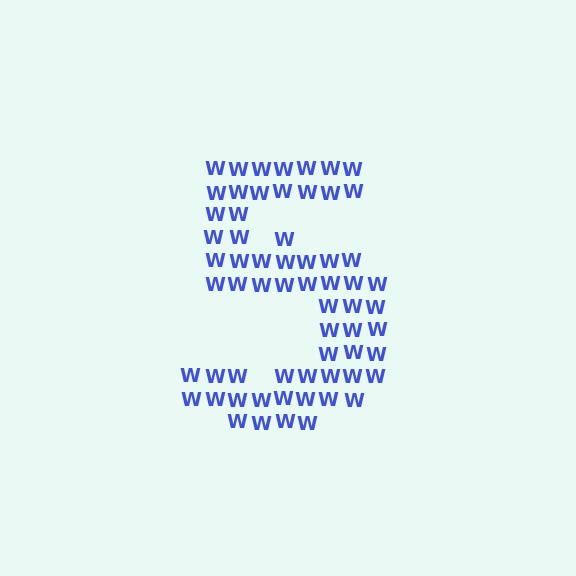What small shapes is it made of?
It is made of small letter W's.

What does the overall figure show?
The overall figure shows the digit 5.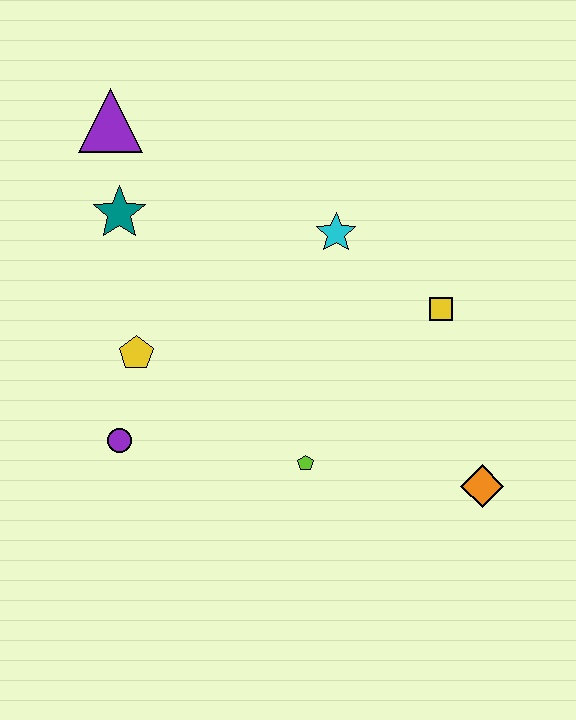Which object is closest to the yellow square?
The cyan star is closest to the yellow square.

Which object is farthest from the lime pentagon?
The purple triangle is farthest from the lime pentagon.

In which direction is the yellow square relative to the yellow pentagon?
The yellow square is to the right of the yellow pentagon.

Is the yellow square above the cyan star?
No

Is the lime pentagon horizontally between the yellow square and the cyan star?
No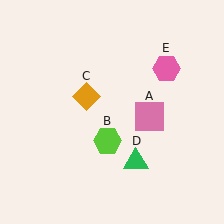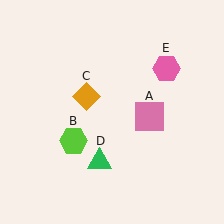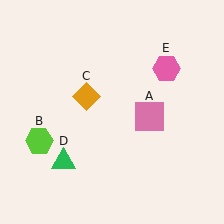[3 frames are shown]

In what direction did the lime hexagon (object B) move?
The lime hexagon (object B) moved left.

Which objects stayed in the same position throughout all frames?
Pink square (object A) and orange diamond (object C) and pink hexagon (object E) remained stationary.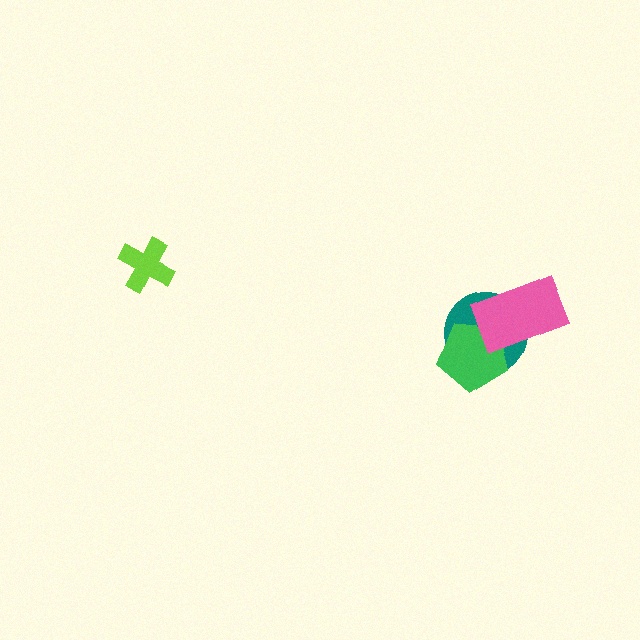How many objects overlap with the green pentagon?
2 objects overlap with the green pentagon.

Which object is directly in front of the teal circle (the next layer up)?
The green pentagon is directly in front of the teal circle.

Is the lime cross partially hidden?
No, no other shape covers it.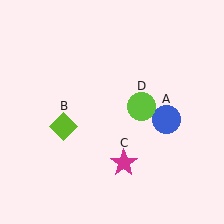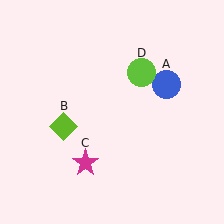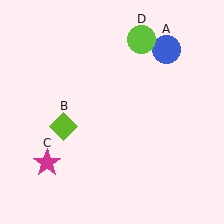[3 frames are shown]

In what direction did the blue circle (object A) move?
The blue circle (object A) moved up.